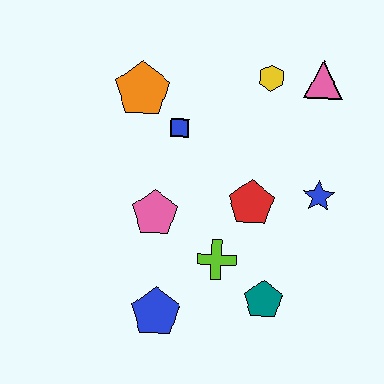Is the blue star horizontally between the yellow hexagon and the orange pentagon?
No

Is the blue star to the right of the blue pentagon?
Yes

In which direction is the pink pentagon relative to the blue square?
The pink pentagon is below the blue square.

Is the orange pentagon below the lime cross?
No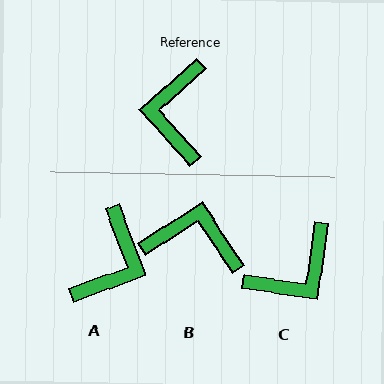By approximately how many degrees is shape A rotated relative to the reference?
Approximately 159 degrees counter-clockwise.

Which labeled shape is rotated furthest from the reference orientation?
A, about 159 degrees away.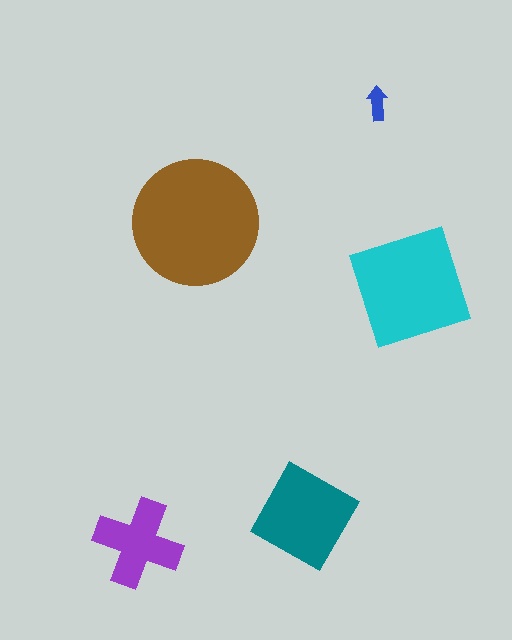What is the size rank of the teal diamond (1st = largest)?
3rd.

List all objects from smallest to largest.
The blue arrow, the purple cross, the teal diamond, the cyan square, the brown circle.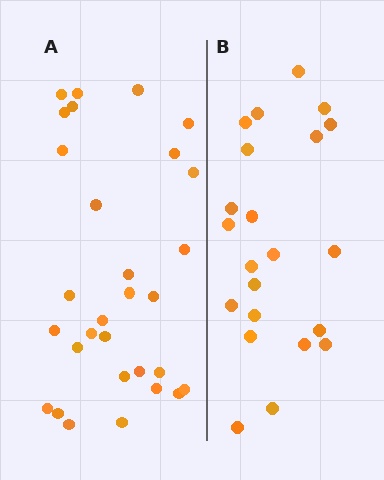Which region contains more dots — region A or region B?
Region A (the left region) has more dots.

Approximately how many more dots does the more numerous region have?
Region A has roughly 8 or so more dots than region B.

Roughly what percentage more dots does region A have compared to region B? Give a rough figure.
About 35% more.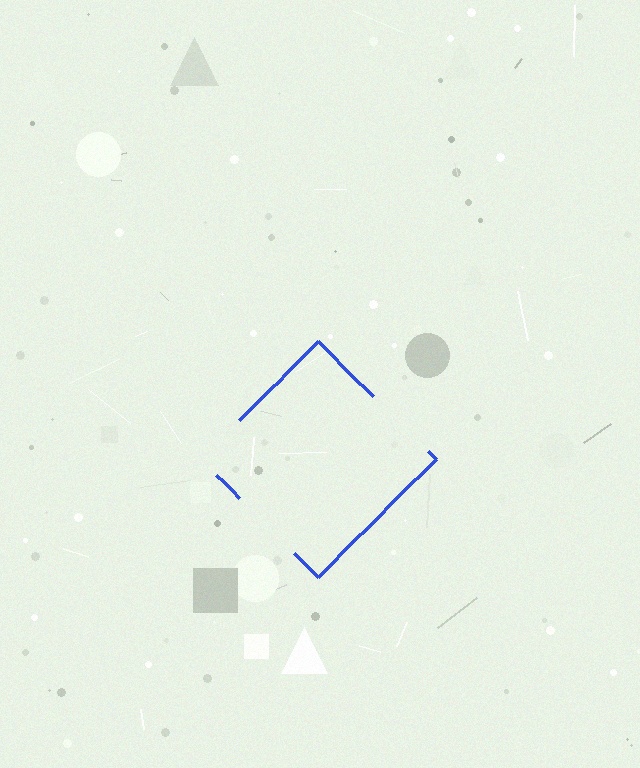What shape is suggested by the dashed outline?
The dashed outline suggests a diamond.